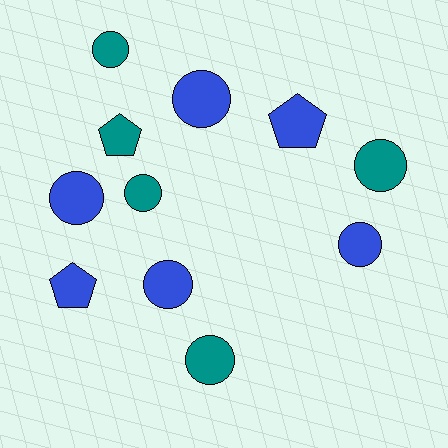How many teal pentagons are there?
There is 1 teal pentagon.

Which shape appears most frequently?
Circle, with 8 objects.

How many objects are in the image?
There are 11 objects.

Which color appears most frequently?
Blue, with 6 objects.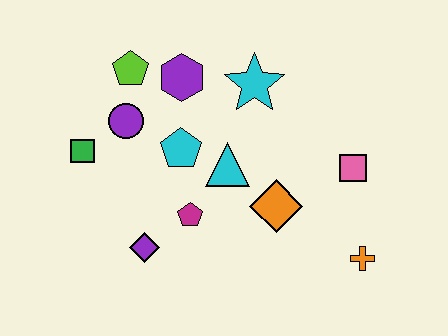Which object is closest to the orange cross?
The pink square is closest to the orange cross.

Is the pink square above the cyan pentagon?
No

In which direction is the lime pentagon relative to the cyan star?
The lime pentagon is to the left of the cyan star.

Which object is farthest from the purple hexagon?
The orange cross is farthest from the purple hexagon.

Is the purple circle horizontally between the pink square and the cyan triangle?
No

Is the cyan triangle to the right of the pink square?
No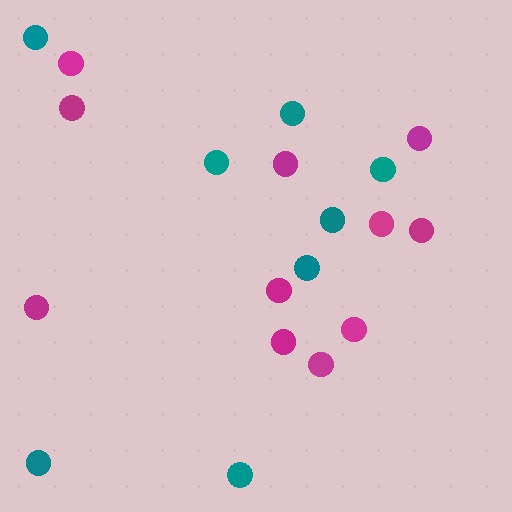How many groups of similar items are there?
There are 2 groups: one group of teal circles (8) and one group of magenta circles (11).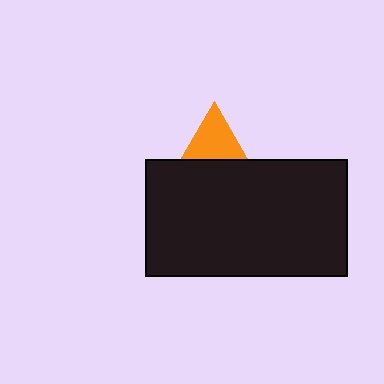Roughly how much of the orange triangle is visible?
A small part of it is visible (roughly 40%).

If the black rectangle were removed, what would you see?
You would see the complete orange triangle.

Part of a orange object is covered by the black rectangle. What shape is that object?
It is a triangle.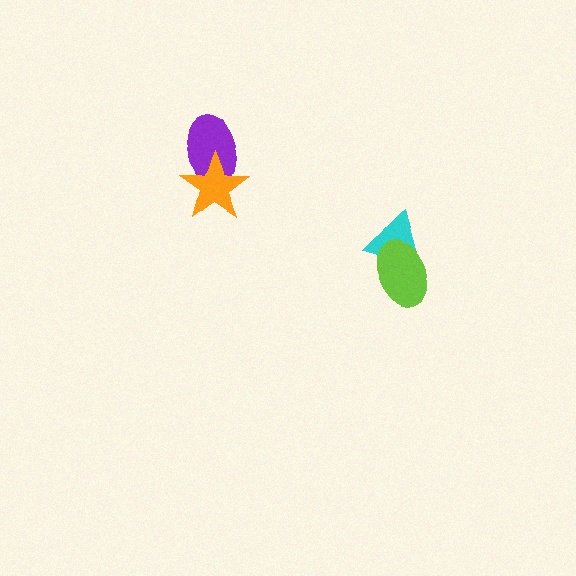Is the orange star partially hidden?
No, no other shape covers it.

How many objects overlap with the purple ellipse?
1 object overlaps with the purple ellipse.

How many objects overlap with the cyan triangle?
1 object overlaps with the cyan triangle.